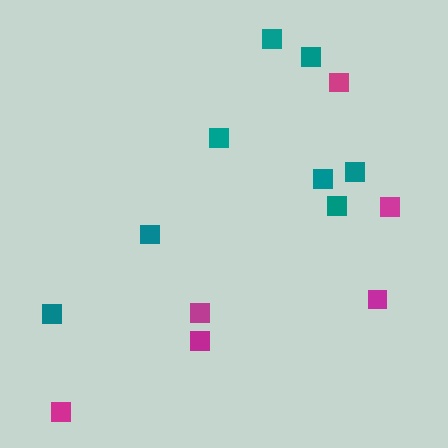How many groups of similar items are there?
There are 2 groups: one group of teal squares (8) and one group of magenta squares (6).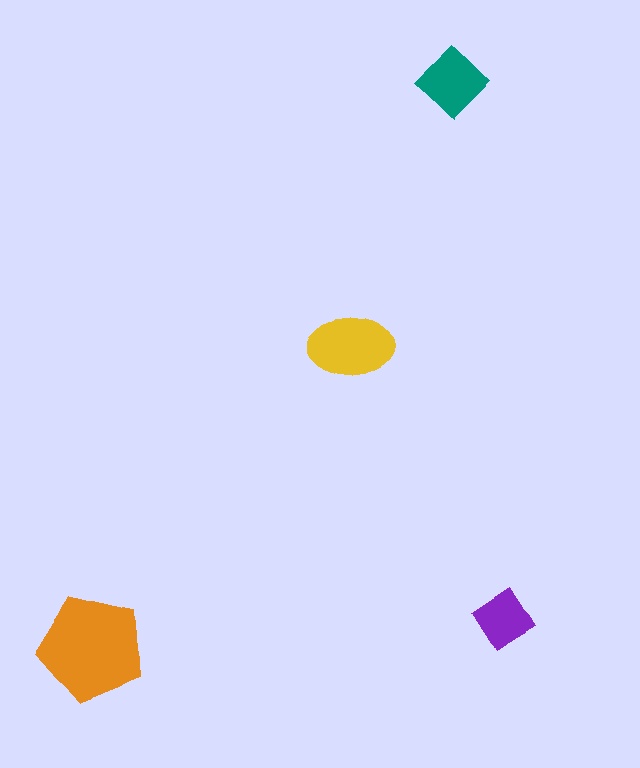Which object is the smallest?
The purple diamond.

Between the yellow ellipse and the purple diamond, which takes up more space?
The yellow ellipse.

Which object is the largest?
The orange pentagon.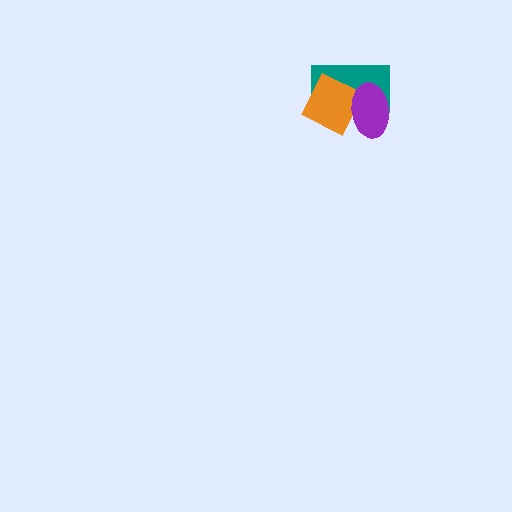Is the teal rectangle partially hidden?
Yes, it is partially covered by another shape.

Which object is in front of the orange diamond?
The purple ellipse is in front of the orange diamond.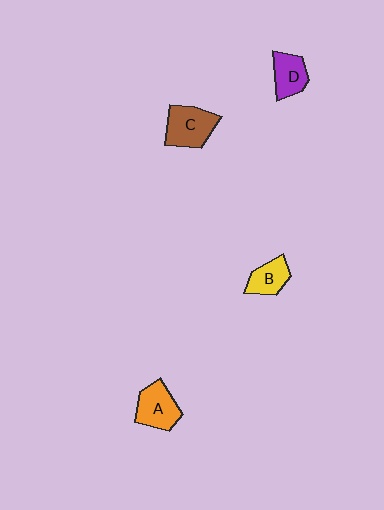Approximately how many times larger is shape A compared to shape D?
Approximately 1.2 times.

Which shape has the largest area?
Shape C (brown).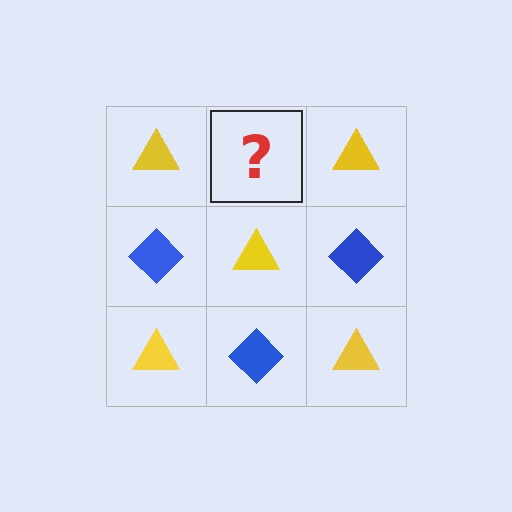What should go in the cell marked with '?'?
The missing cell should contain a blue diamond.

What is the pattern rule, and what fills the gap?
The rule is that it alternates yellow triangle and blue diamond in a checkerboard pattern. The gap should be filled with a blue diamond.